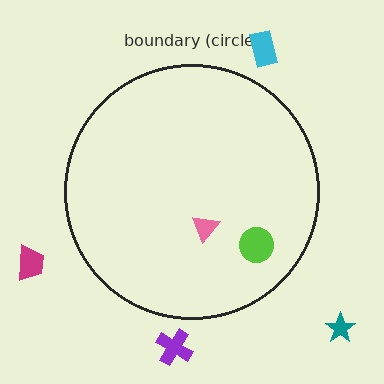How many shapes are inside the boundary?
2 inside, 4 outside.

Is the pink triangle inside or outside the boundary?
Inside.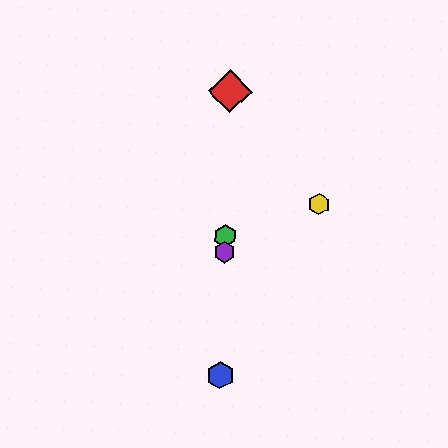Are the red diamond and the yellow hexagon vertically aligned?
No, the red diamond is at x≈230 and the yellow hexagon is at x≈319.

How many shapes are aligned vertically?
4 shapes (the red diamond, the blue hexagon, the green hexagon, the purple hexagon) are aligned vertically.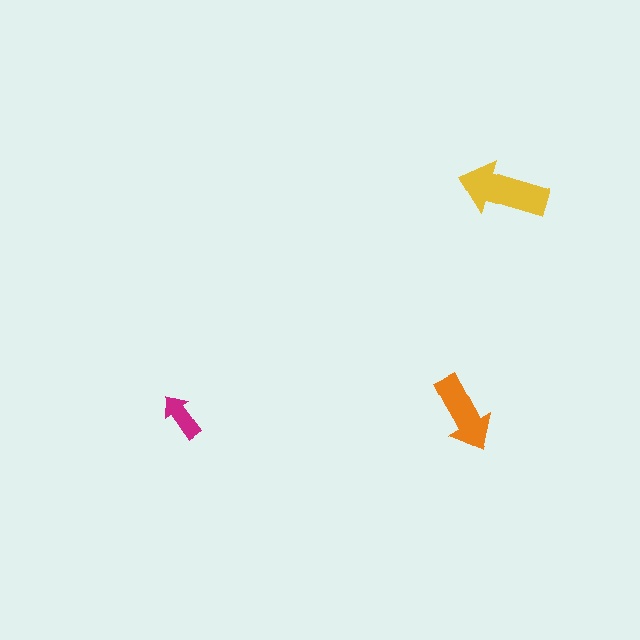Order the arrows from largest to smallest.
the yellow one, the orange one, the magenta one.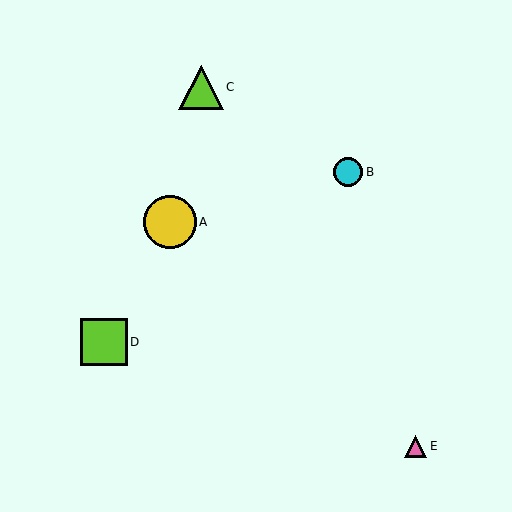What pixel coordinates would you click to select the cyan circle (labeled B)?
Click at (348, 172) to select the cyan circle B.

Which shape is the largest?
The yellow circle (labeled A) is the largest.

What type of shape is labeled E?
Shape E is a pink triangle.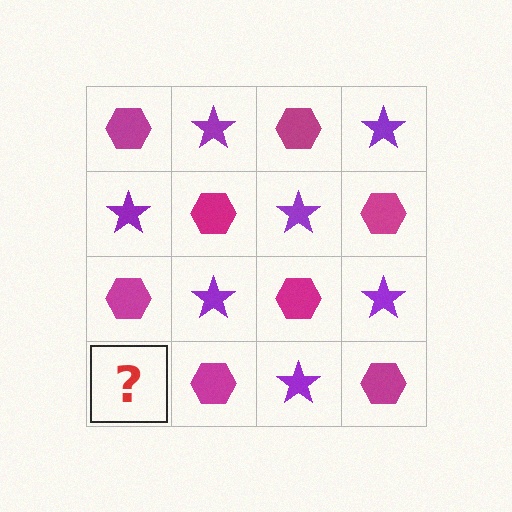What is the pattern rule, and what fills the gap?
The rule is that it alternates magenta hexagon and purple star in a checkerboard pattern. The gap should be filled with a purple star.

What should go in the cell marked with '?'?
The missing cell should contain a purple star.